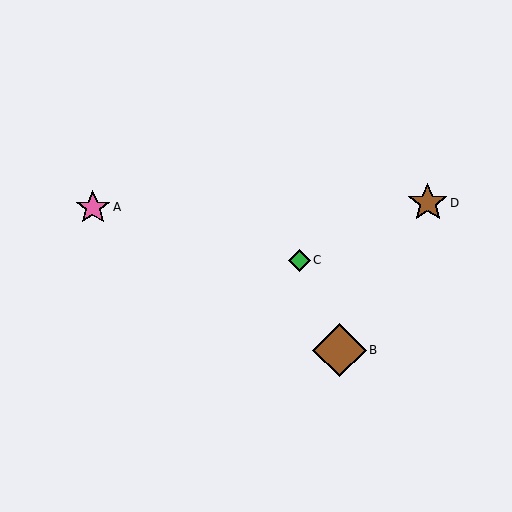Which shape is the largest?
The brown diamond (labeled B) is the largest.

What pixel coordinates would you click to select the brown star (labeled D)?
Click at (428, 203) to select the brown star D.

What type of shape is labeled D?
Shape D is a brown star.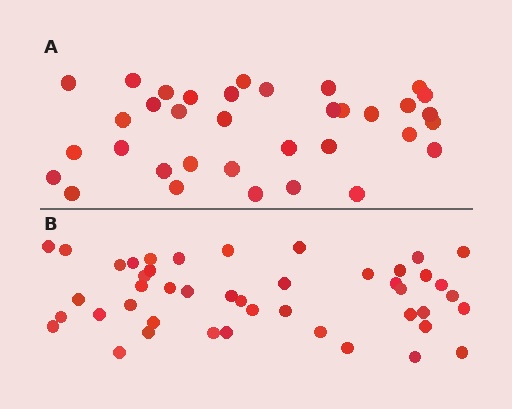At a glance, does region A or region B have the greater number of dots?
Region B (the bottom region) has more dots.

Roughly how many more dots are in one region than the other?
Region B has roughly 10 or so more dots than region A.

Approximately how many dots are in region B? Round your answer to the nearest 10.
About 40 dots. (The exact count is 45, which rounds to 40.)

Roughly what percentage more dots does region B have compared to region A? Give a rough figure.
About 30% more.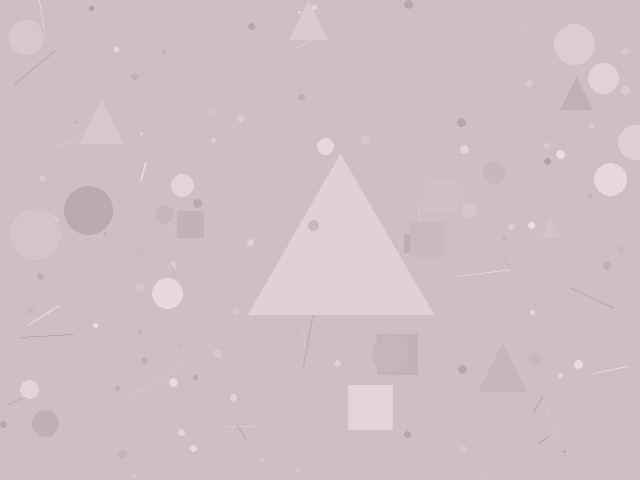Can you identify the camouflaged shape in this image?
The camouflaged shape is a triangle.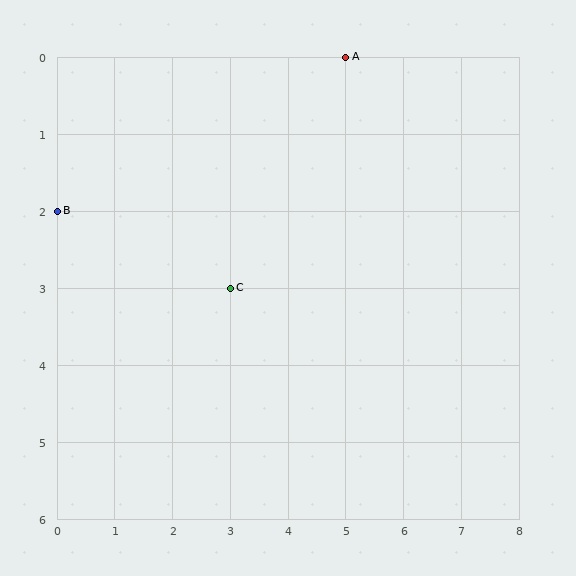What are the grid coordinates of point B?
Point B is at grid coordinates (0, 2).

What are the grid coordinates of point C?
Point C is at grid coordinates (3, 3).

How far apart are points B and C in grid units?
Points B and C are 3 columns and 1 row apart (about 3.2 grid units diagonally).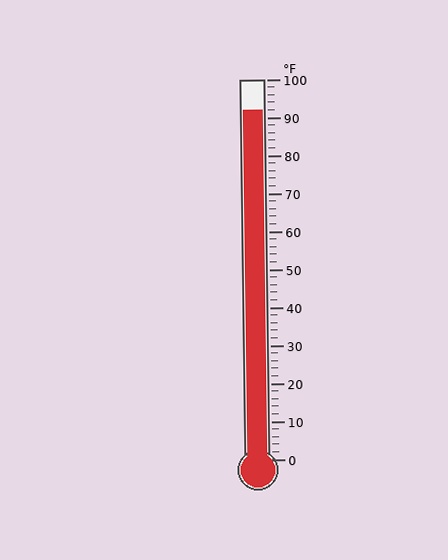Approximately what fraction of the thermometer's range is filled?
The thermometer is filled to approximately 90% of its range.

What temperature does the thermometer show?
The thermometer shows approximately 92°F.